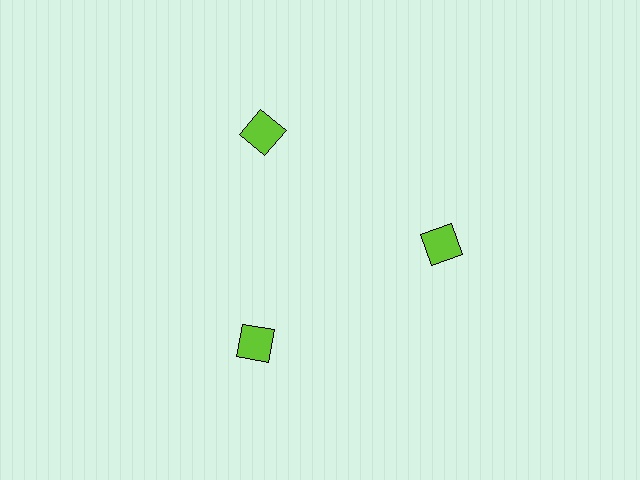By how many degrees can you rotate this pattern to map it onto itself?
The pattern maps onto itself every 120 degrees of rotation.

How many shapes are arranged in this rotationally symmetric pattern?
There are 3 shapes, arranged in 3 groups of 1.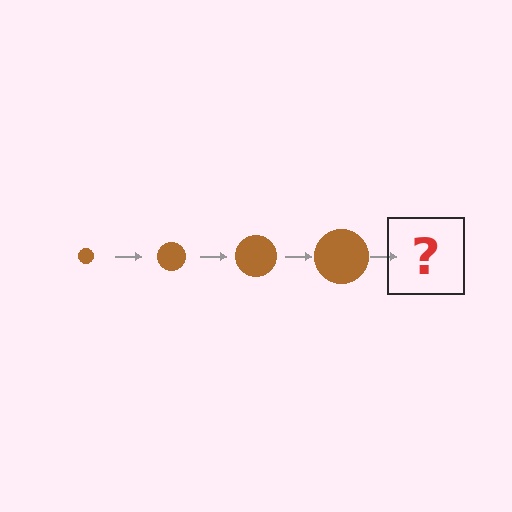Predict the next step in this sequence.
The next step is a brown circle, larger than the previous one.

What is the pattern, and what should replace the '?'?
The pattern is that the circle gets progressively larger each step. The '?' should be a brown circle, larger than the previous one.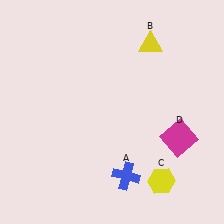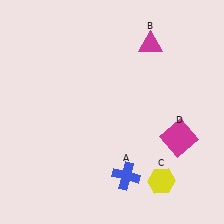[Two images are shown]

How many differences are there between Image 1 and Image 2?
There is 1 difference between the two images.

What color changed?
The triangle (B) changed from yellow in Image 1 to magenta in Image 2.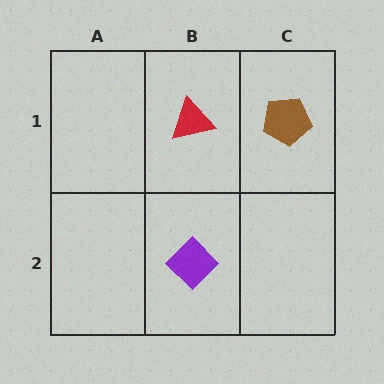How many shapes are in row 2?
1 shape.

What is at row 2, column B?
A purple diamond.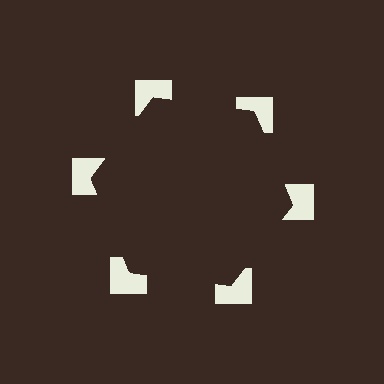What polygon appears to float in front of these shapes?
An illusory hexagon — its edges are inferred from the aligned wedge cuts in the notched squares, not physically drawn.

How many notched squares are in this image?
There are 6 — one at each vertex of the illusory hexagon.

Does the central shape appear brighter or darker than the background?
It typically appears slightly darker than the background, even though no actual brightness change is drawn.